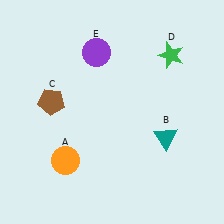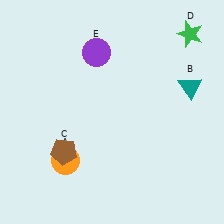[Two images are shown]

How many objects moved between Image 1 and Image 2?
3 objects moved between the two images.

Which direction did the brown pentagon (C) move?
The brown pentagon (C) moved down.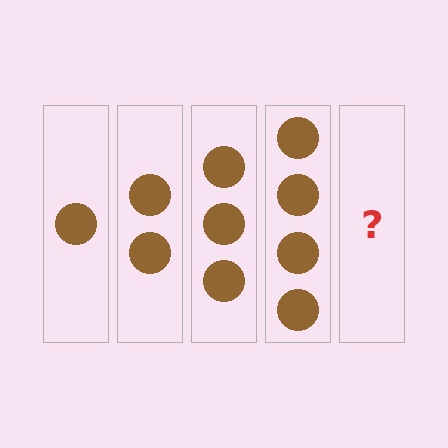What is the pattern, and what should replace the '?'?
The pattern is that each step adds one more circle. The '?' should be 5 circles.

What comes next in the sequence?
The next element should be 5 circles.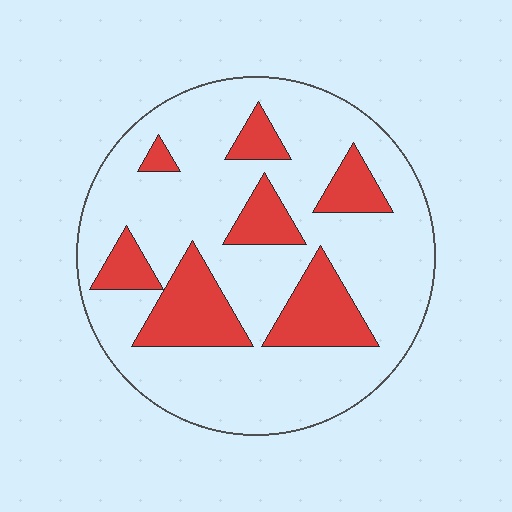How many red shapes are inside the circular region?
7.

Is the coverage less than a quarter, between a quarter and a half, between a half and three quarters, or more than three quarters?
Less than a quarter.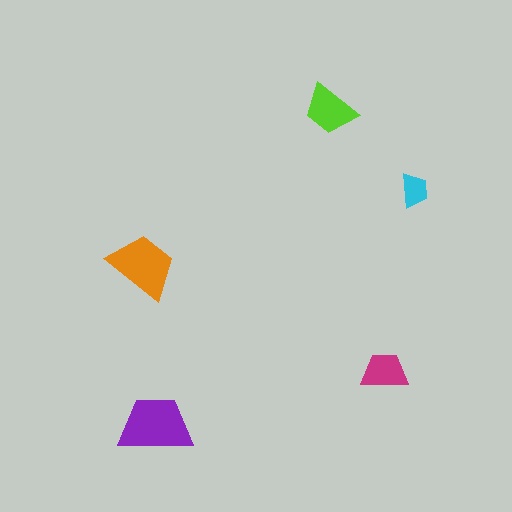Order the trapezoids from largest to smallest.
the purple one, the orange one, the lime one, the magenta one, the cyan one.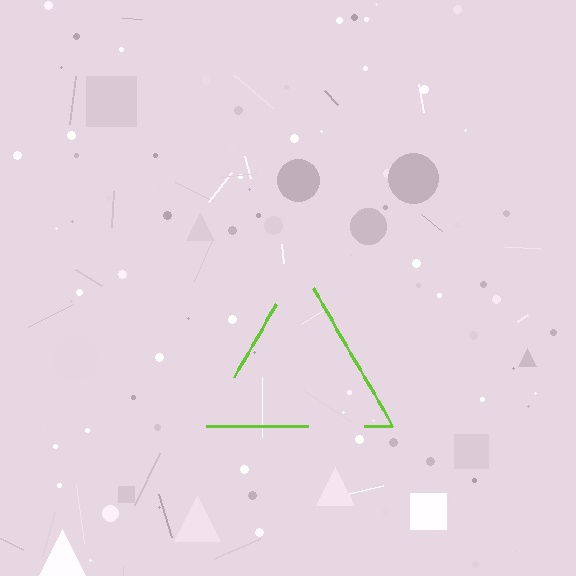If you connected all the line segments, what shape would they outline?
They would outline a triangle.